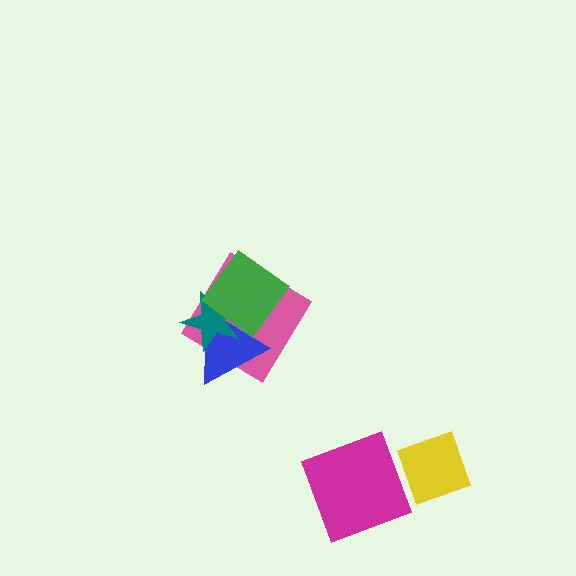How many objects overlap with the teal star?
3 objects overlap with the teal star.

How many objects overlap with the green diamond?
3 objects overlap with the green diamond.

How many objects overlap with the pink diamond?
3 objects overlap with the pink diamond.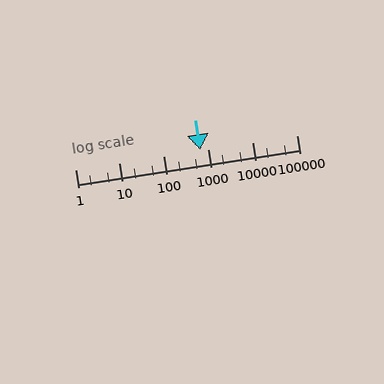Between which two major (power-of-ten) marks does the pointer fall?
The pointer is between 100 and 1000.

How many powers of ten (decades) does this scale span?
The scale spans 5 decades, from 1 to 100000.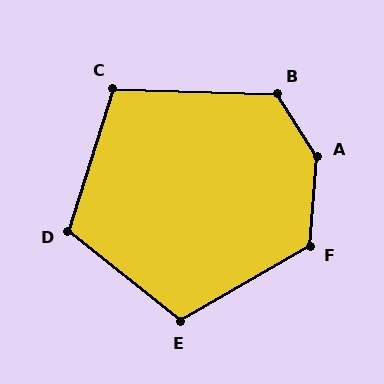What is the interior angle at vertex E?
Approximately 111 degrees (obtuse).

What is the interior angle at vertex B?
Approximately 124 degrees (obtuse).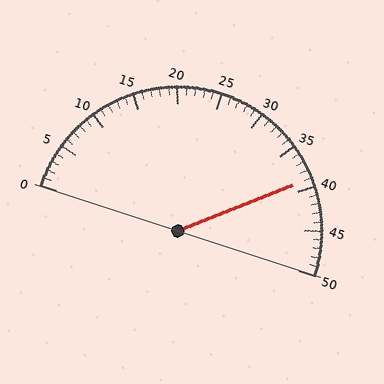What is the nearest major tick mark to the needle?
The nearest major tick mark is 40.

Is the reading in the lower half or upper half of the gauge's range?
The reading is in the upper half of the range (0 to 50).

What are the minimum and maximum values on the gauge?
The gauge ranges from 0 to 50.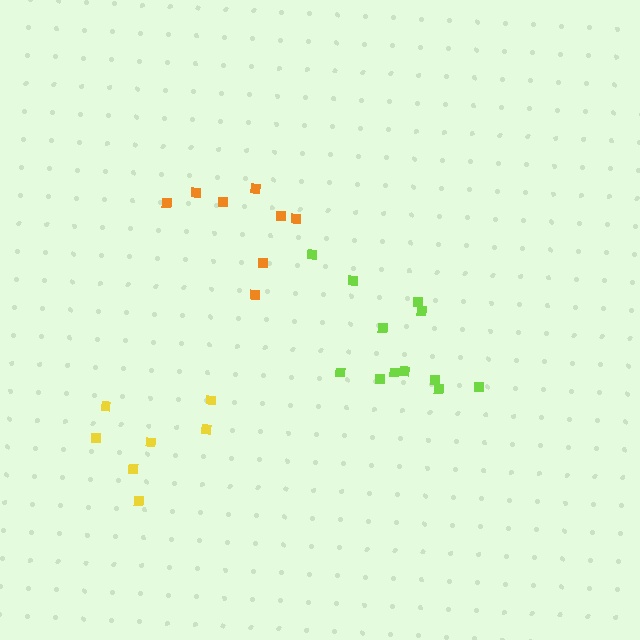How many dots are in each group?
Group 1: 12 dots, Group 2: 7 dots, Group 3: 8 dots (27 total).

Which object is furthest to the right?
The lime cluster is rightmost.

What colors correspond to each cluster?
The clusters are colored: lime, yellow, orange.